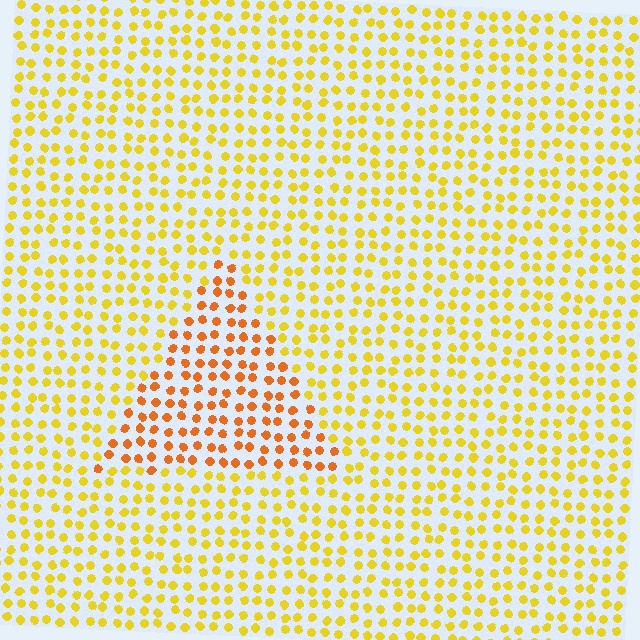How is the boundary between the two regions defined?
The boundary is defined purely by a slight shift in hue (about 31 degrees). Spacing, size, and orientation are identical on both sides.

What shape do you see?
I see a triangle.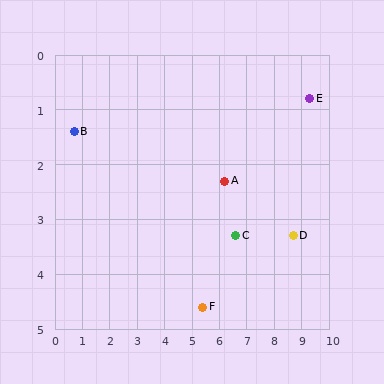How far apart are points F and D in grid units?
Points F and D are about 3.5 grid units apart.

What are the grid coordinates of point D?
Point D is at approximately (8.7, 3.3).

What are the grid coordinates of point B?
Point B is at approximately (0.7, 1.4).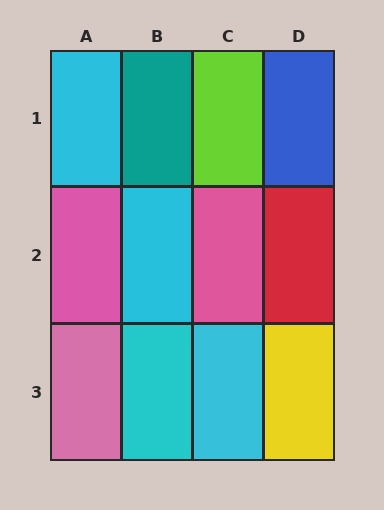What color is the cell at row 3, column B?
Cyan.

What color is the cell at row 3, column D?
Yellow.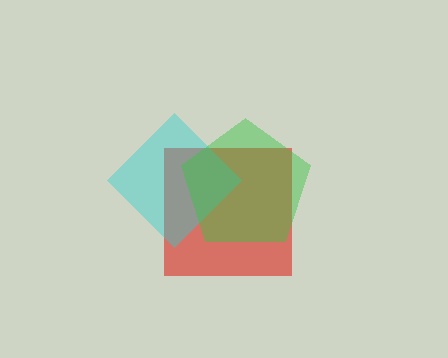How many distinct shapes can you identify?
There are 3 distinct shapes: a red square, a cyan diamond, a green pentagon.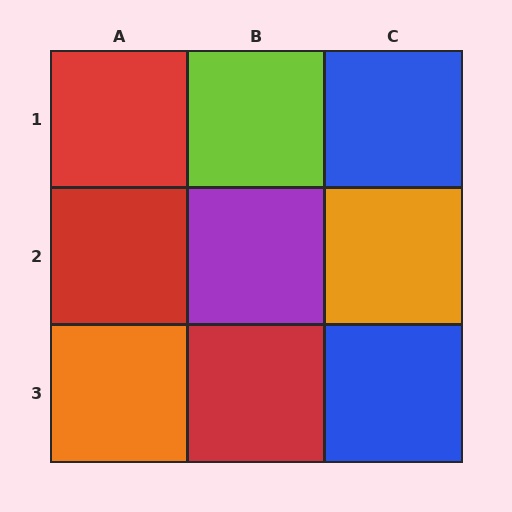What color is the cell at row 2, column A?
Red.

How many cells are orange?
2 cells are orange.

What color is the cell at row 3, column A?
Orange.